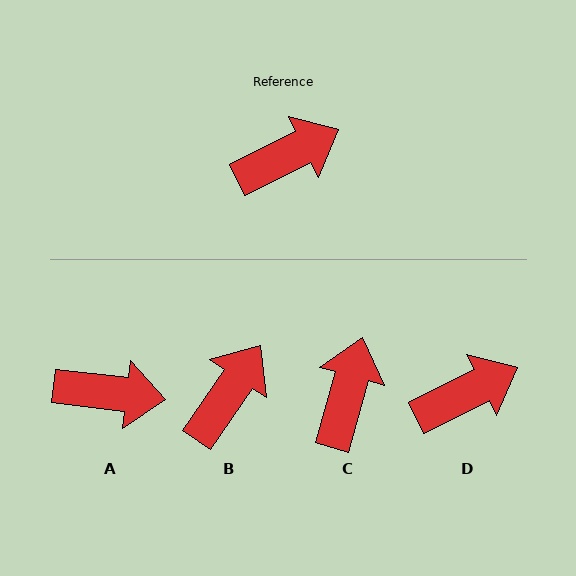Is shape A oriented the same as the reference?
No, it is off by about 33 degrees.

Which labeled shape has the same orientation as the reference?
D.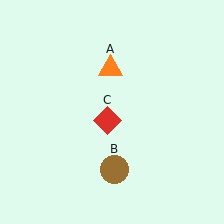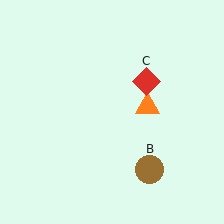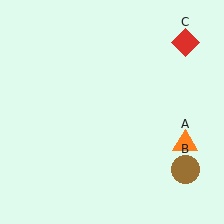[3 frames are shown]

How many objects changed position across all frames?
3 objects changed position: orange triangle (object A), brown circle (object B), red diamond (object C).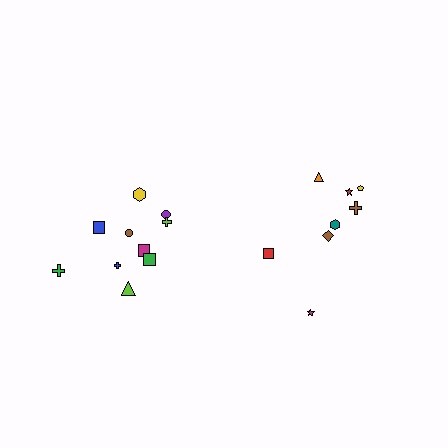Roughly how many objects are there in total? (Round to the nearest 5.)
Roughly 20 objects in total.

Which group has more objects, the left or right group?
The left group.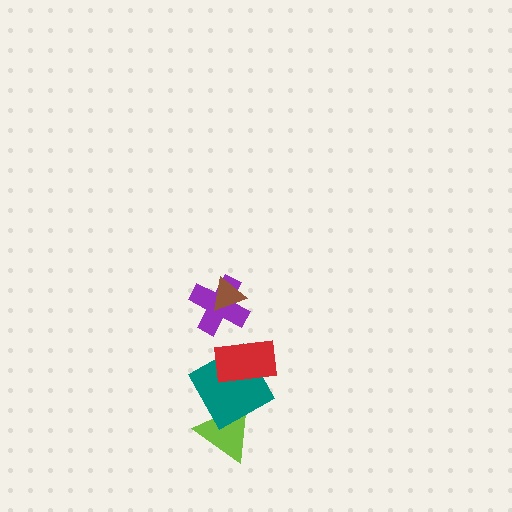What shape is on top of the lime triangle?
The teal square is on top of the lime triangle.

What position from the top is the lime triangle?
The lime triangle is 5th from the top.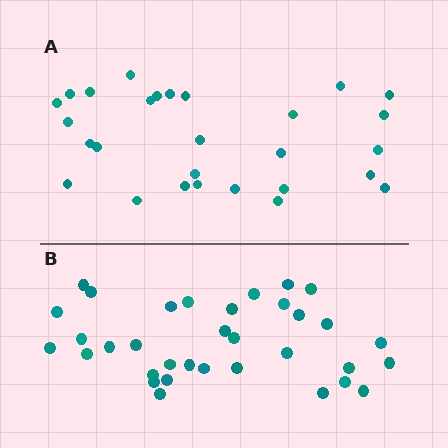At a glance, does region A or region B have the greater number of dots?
Region B (the bottom region) has more dots.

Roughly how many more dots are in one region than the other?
Region B has about 6 more dots than region A.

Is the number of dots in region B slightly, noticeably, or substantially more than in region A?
Region B has only slightly more — the two regions are fairly close. The ratio is roughly 1.2 to 1.